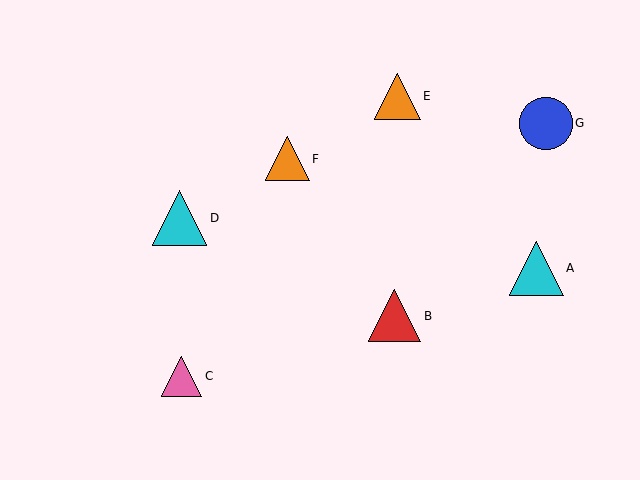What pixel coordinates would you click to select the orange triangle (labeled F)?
Click at (287, 159) to select the orange triangle F.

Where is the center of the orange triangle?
The center of the orange triangle is at (397, 96).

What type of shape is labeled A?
Shape A is a cyan triangle.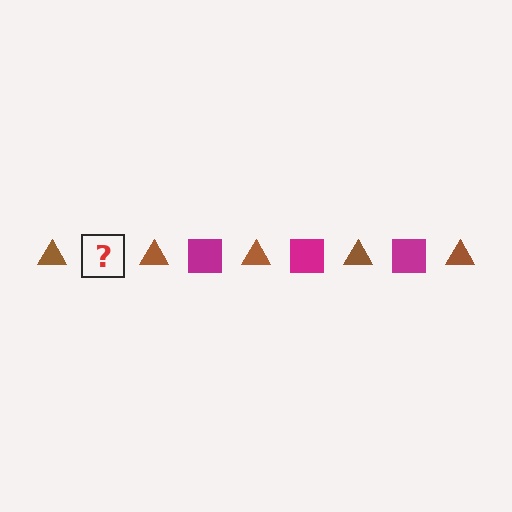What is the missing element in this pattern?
The missing element is a magenta square.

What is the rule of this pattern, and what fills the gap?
The rule is that the pattern alternates between brown triangle and magenta square. The gap should be filled with a magenta square.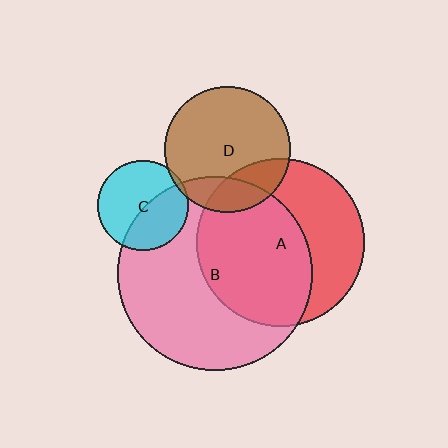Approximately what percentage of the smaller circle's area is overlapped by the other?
Approximately 20%.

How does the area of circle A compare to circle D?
Approximately 1.8 times.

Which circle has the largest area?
Circle B (pink).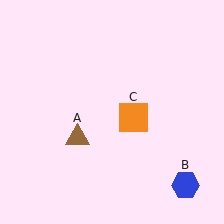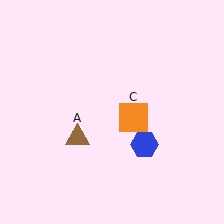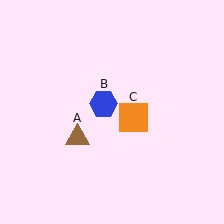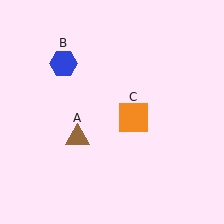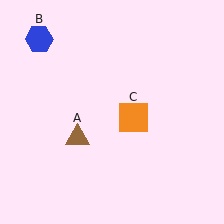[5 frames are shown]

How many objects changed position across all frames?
1 object changed position: blue hexagon (object B).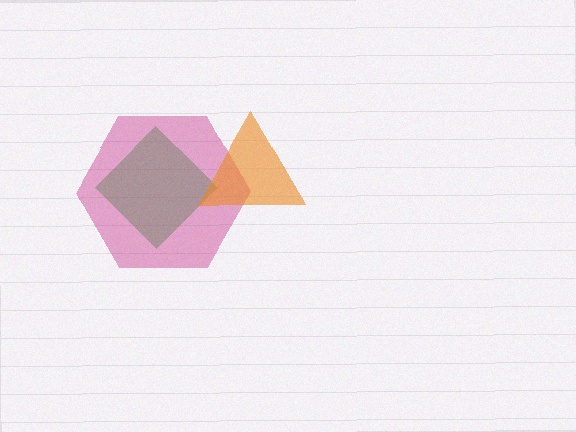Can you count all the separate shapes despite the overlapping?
Yes, there are 3 separate shapes.